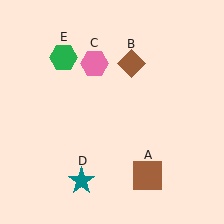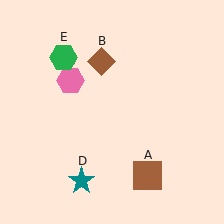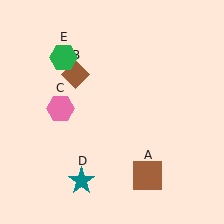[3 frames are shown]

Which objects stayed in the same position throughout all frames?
Brown square (object A) and teal star (object D) and green hexagon (object E) remained stationary.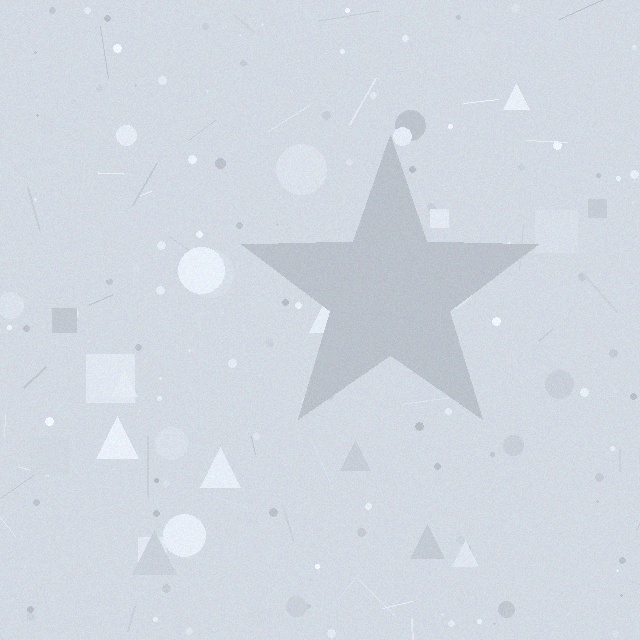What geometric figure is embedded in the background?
A star is embedded in the background.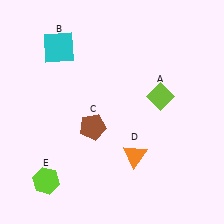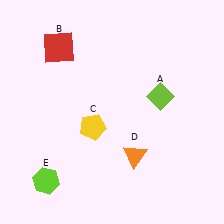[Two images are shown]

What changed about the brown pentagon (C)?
In Image 1, C is brown. In Image 2, it changed to yellow.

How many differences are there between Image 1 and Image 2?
There are 2 differences between the two images.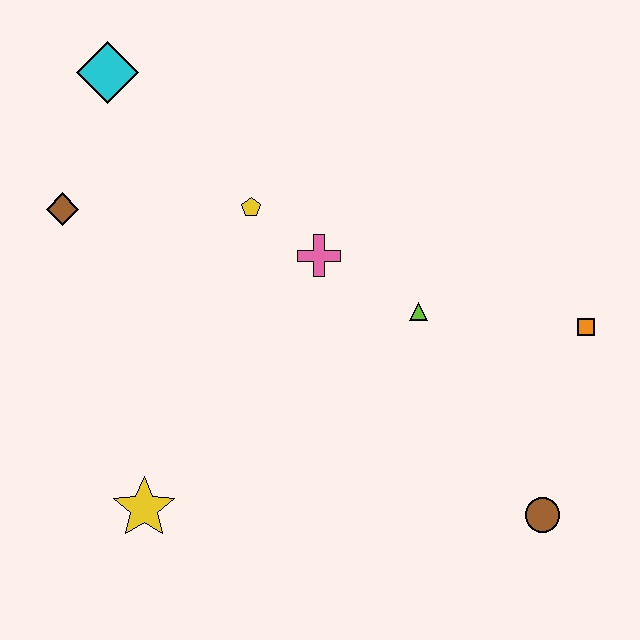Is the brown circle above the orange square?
No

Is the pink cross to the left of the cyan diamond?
No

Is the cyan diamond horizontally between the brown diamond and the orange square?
Yes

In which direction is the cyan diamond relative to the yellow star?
The cyan diamond is above the yellow star.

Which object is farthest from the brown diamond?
The brown circle is farthest from the brown diamond.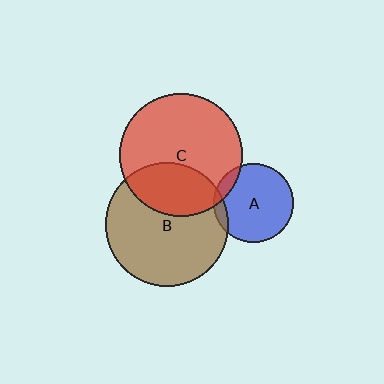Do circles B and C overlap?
Yes.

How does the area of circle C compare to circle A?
Approximately 2.4 times.